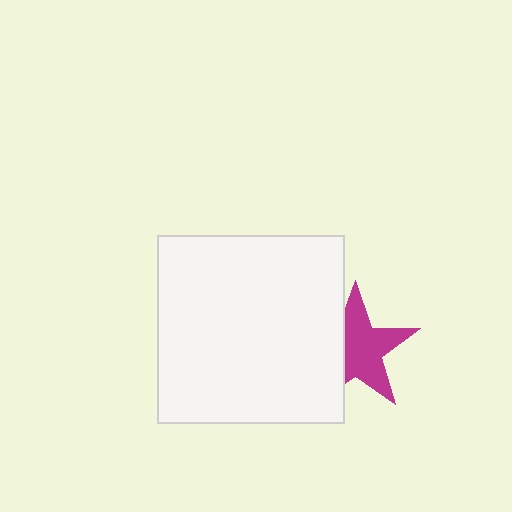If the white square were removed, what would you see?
You would see the complete magenta star.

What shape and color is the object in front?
The object in front is a white square.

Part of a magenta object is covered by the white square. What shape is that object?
It is a star.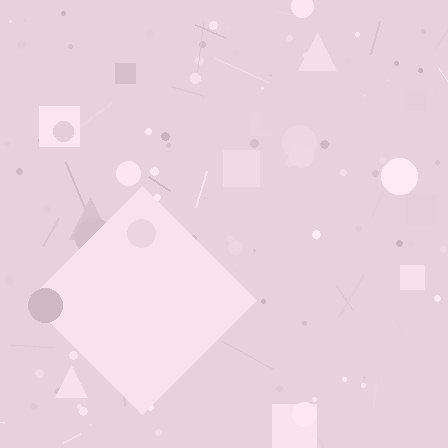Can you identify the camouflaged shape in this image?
The camouflaged shape is a diamond.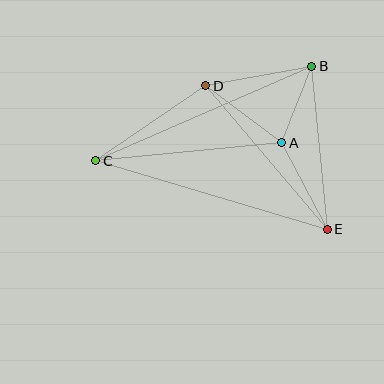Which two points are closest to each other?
Points A and B are closest to each other.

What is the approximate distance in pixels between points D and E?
The distance between D and E is approximately 188 pixels.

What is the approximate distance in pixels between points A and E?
The distance between A and E is approximately 98 pixels.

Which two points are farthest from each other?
Points C and E are farthest from each other.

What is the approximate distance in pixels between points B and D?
The distance between B and D is approximately 108 pixels.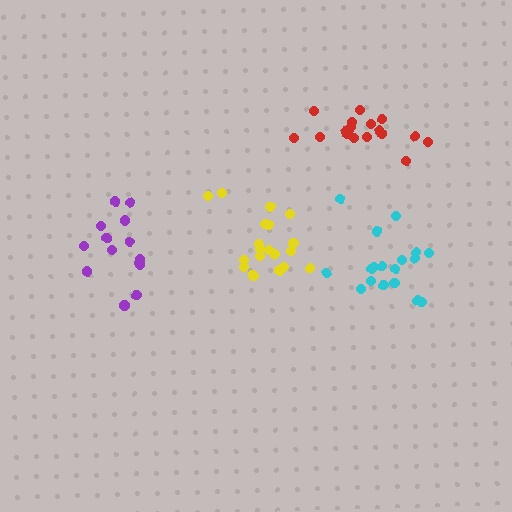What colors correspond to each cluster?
The clusters are colored: yellow, cyan, purple, red.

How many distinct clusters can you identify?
There are 4 distinct clusters.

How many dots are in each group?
Group 1: 19 dots, Group 2: 18 dots, Group 3: 14 dots, Group 4: 17 dots (68 total).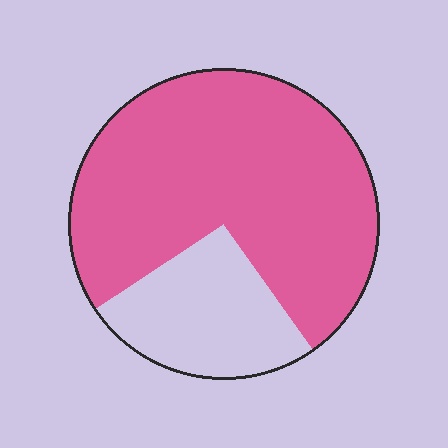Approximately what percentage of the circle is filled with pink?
Approximately 75%.